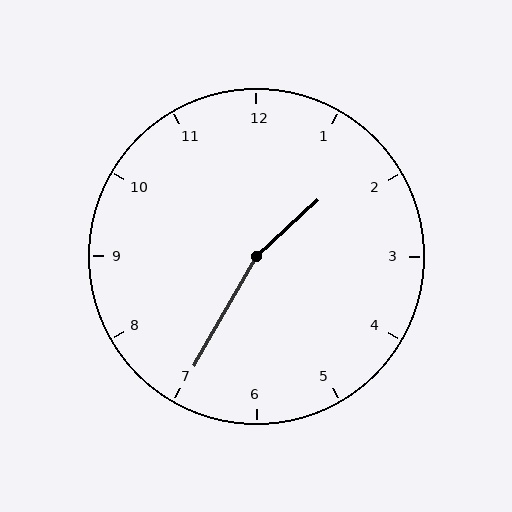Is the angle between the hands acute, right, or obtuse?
It is obtuse.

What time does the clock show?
1:35.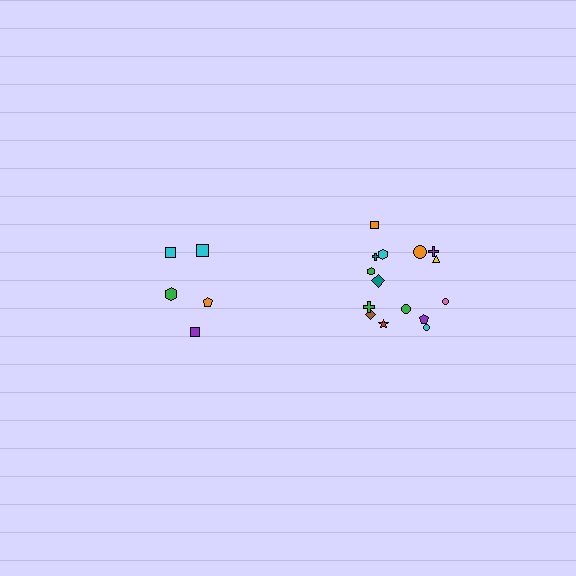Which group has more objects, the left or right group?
The right group.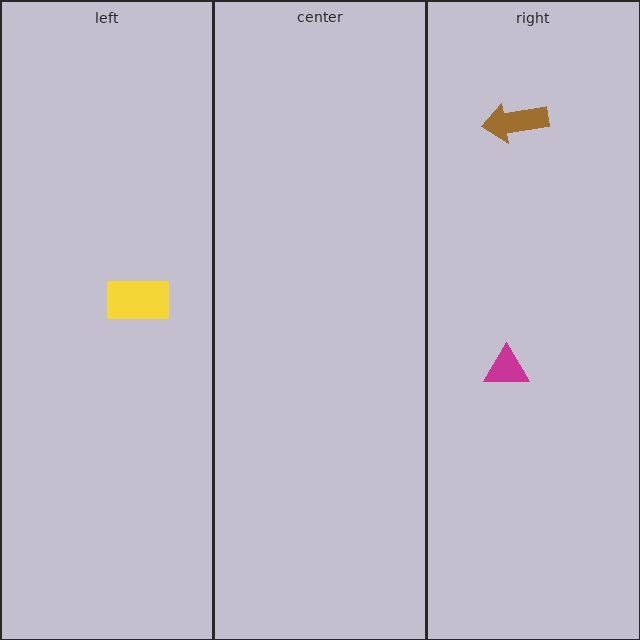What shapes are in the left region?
The yellow rectangle.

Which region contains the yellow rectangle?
The left region.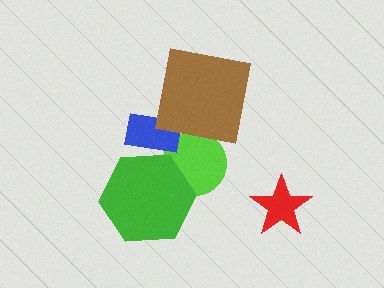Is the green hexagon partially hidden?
No, no other shape covers it.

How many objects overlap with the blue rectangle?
2 objects overlap with the blue rectangle.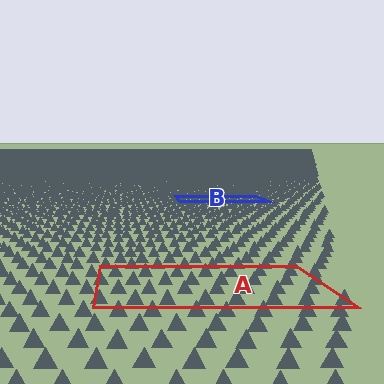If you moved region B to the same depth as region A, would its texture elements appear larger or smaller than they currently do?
They would appear larger. At a closer depth, the same texture elements are projected at a bigger on-screen size.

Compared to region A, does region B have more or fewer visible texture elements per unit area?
Region B has more texture elements per unit area — they are packed more densely because it is farther away.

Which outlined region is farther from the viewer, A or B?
Region B is farther from the viewer — the texture elements inside it appear smaller and more densely packed.